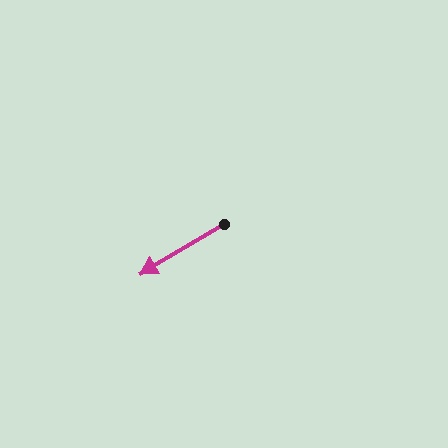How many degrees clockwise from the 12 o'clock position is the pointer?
Approximately 239 degrees.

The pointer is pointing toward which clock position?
Roughly 8 o'clock.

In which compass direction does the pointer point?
Southwest.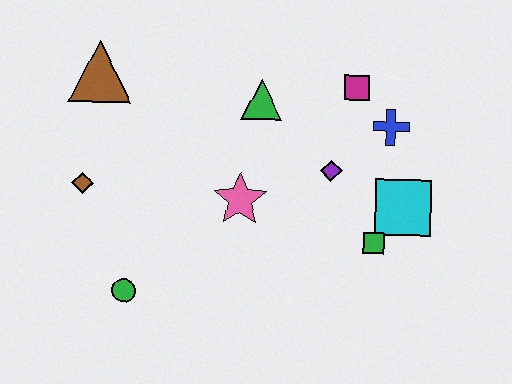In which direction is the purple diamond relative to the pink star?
The purple diamond is to the right of the pink star.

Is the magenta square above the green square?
Yes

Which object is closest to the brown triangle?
The brown diamond is closest to the brown triangle.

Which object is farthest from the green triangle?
The green circle is farthest from the green triangle.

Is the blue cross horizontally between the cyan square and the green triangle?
Yes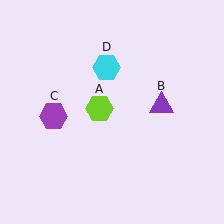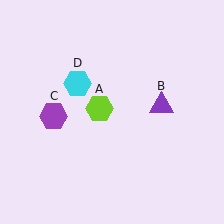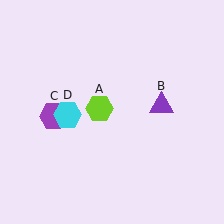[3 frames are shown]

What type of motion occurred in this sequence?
The cyan hexagon (object D) rotated counterclockwise around the center of the scene.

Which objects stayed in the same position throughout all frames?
Lime hexagon (object A) and purple triangle (object B) and purple hexagon (object C) remained stationary.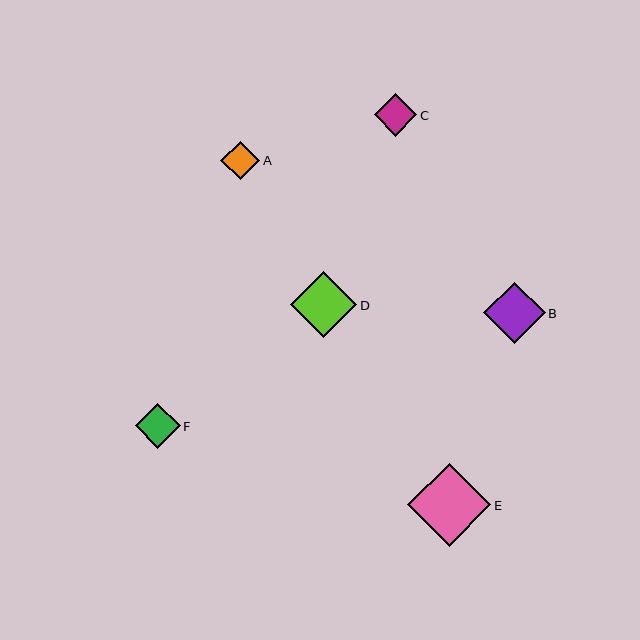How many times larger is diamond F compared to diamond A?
Diamond F is approximately 1.2 times the size of diamond A.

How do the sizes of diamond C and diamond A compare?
Diamond C and diamond A are approximately the same size.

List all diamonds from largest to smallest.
From largest to smallest: E, D, B, F, C, A.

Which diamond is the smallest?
Diamond A is the smallest with a size of approximately 39 pixels.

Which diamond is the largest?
Diamond E is the largest with a size of approximately 83 pixels.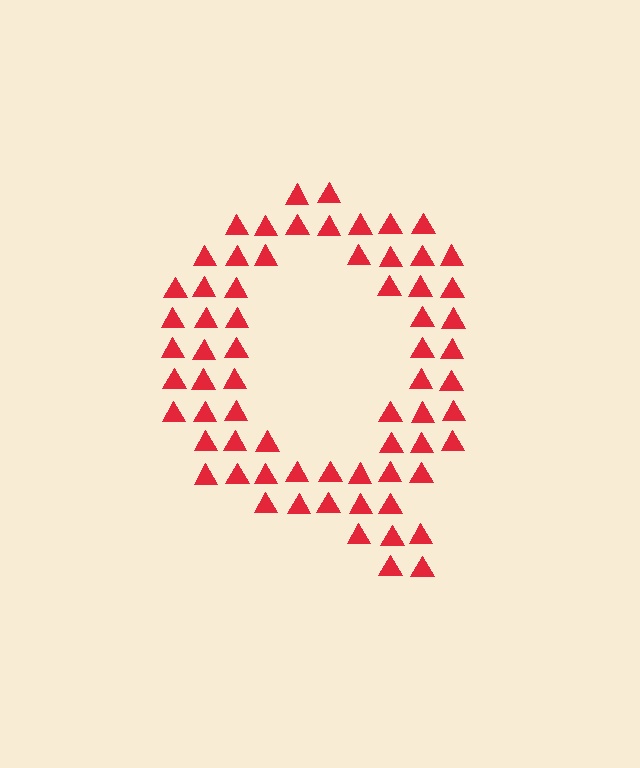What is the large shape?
The large shape is the letter Q.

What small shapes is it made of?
It is made of small triangles.